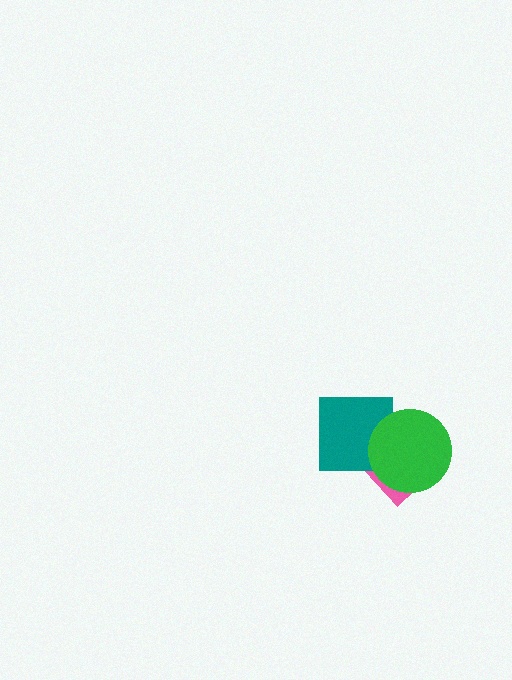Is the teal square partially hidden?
Yes, it is partially covered by another shape.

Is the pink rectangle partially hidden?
Yes, it is partially covered by another shape.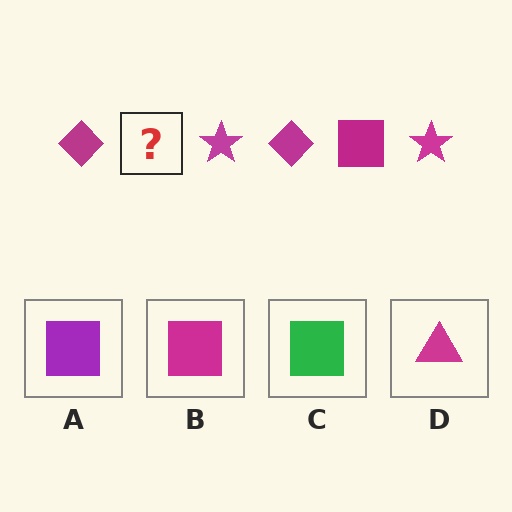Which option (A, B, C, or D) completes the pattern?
B.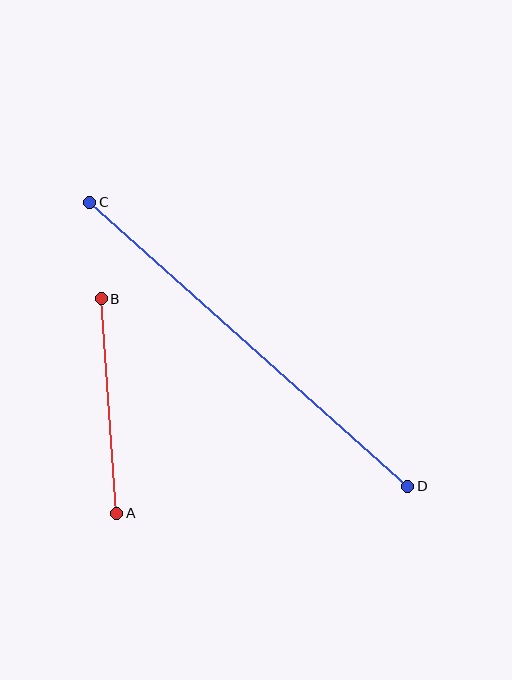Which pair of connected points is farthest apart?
Points C and D are farthest apart.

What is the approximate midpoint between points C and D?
The midpoint is at approximately (249, 344) pixels.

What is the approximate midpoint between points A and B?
The midpoint is at approximately (109, 406) pixels.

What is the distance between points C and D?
The distance is approximately 427 pixels.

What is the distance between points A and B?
The distance is approximately 215 pixels.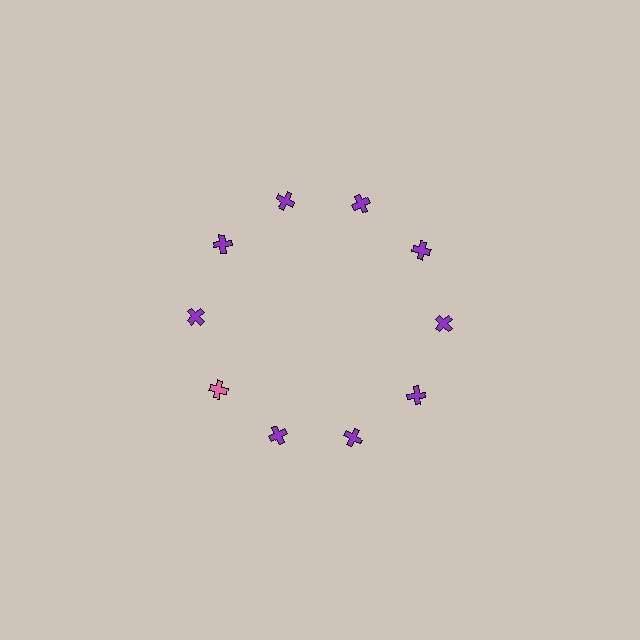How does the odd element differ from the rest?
It has a different color: pink instead of purple.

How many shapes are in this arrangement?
There are 10 shapes arranged in a ring pattern.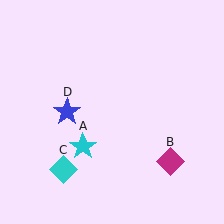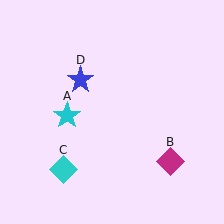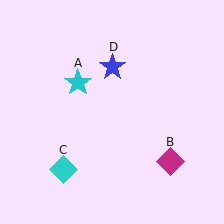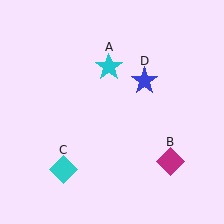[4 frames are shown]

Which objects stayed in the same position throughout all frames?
Magenta diamond (object B) and cyan diamond (object C) remained stationary.